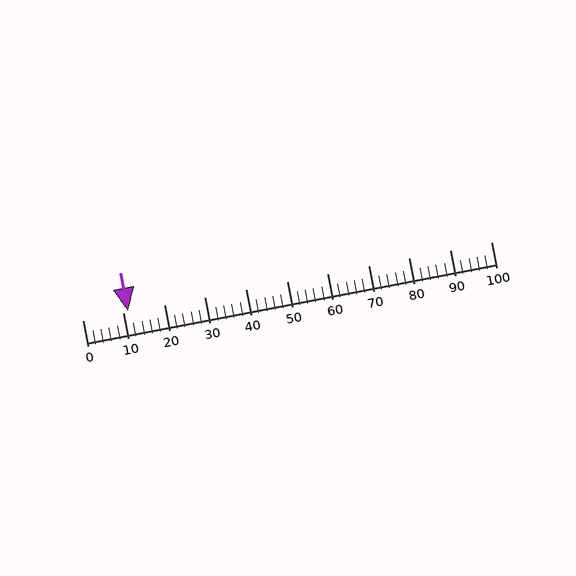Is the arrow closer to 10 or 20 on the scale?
The arrow is closer to 10.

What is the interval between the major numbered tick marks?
The major tick marks are spaced 10 units apart.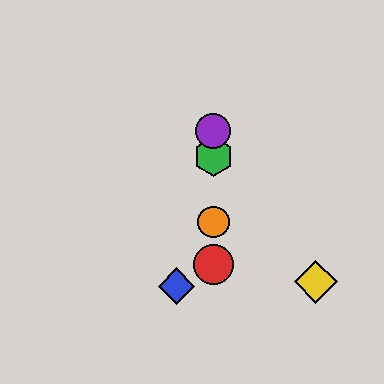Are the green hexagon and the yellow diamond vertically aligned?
No, the green hexagon is at x≈213 and the yellow diamond is at x≈316.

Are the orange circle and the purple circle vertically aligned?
Yes, both are at x≈213.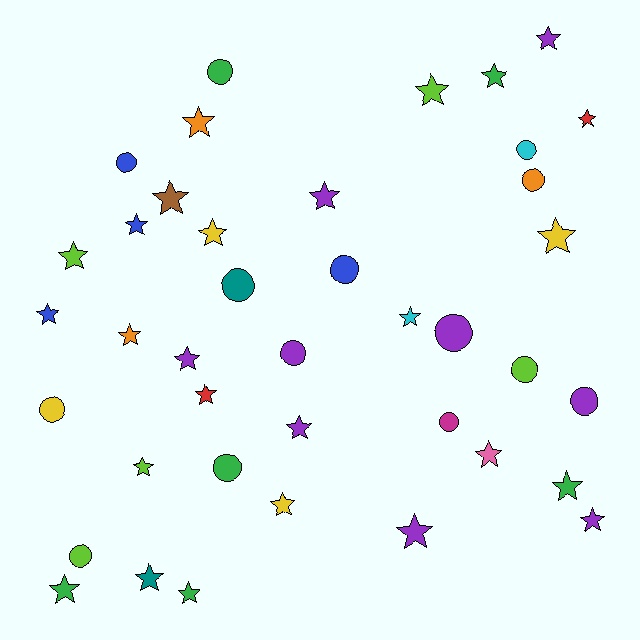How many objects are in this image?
There are 40 objects.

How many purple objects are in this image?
There are 9 purple objects.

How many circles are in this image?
There are 14 circles.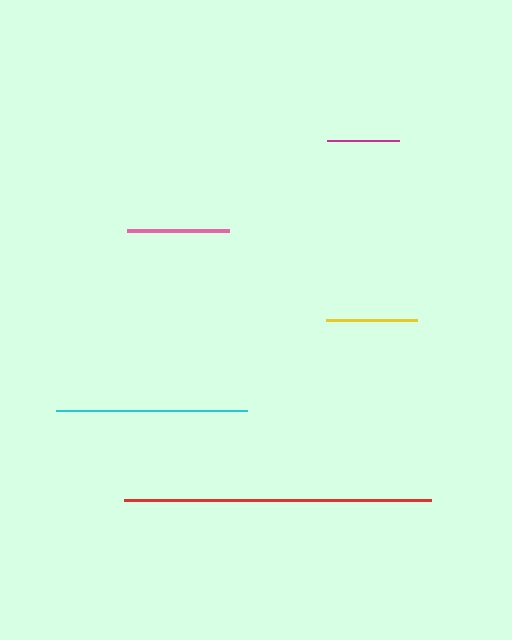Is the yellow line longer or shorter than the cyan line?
The cyan line is longer than the yellow line.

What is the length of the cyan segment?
The cyan segment is approximately 191 pixels long.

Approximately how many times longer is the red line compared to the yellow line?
The red line is approximately 3.4 times the length of the yellow line.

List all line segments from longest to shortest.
From longest to shortest: red, cyan, pink, yellow, magenta.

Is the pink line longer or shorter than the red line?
The red line is longer than the pink line.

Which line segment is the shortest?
The magenta line is the shortest at approximately 71 pixels.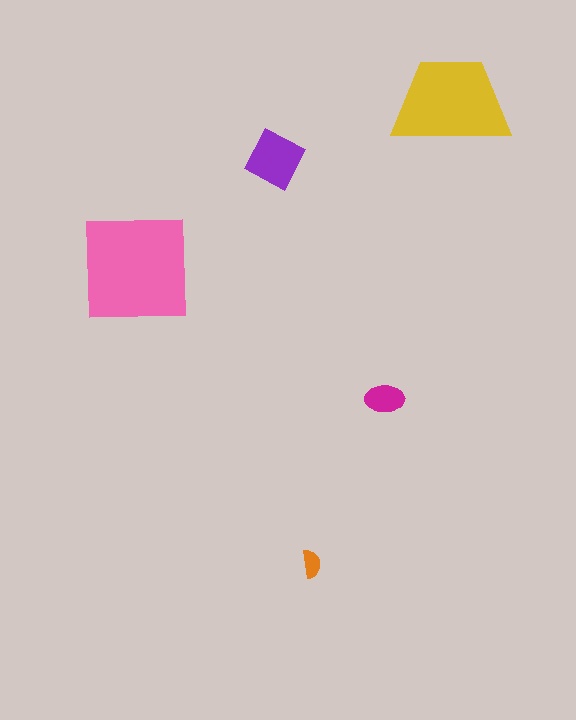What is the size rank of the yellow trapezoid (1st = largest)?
2nd.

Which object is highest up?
The yellow trapezoid is topmost.